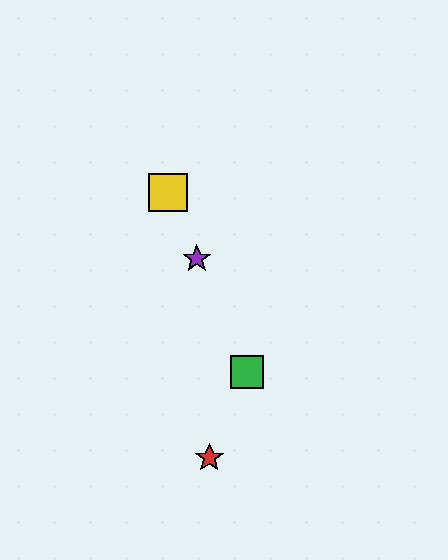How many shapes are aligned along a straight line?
4 shapes (the blue star, the green square, the yellow square, the purple star) are aligned along a straight line.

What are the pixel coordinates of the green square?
The green square is at (247, 372).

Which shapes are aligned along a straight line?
The blue star, the green square, the yellow square, the purple star are aligned along a straight line.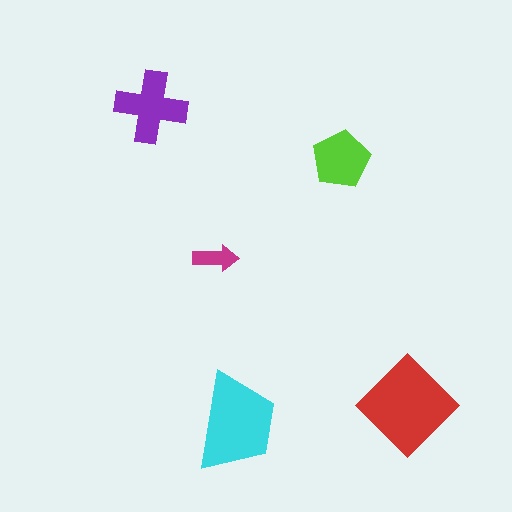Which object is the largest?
The red diamond.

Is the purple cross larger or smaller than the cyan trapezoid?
Smaller.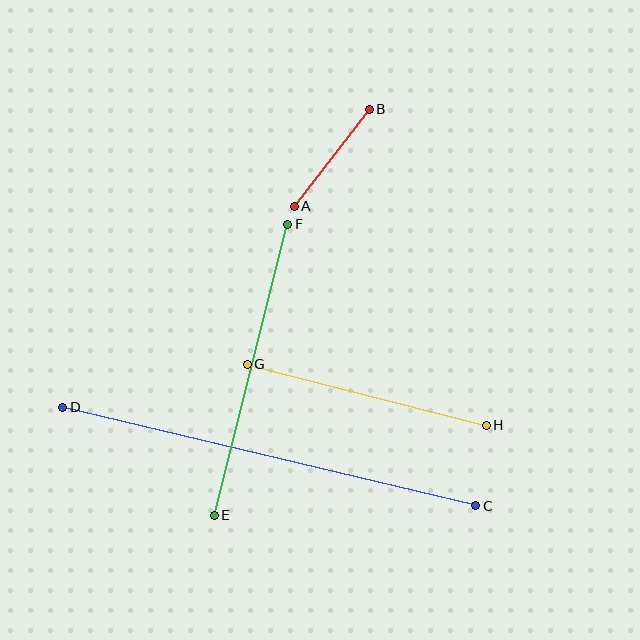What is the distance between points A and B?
The distance is approximately 122 pixels.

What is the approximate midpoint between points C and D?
The midpoint is at approximately (269, 456) pixels.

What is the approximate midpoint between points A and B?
The midpoint is at approximately (332, 158) pixels.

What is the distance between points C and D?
The distance is approximately 425 pixels.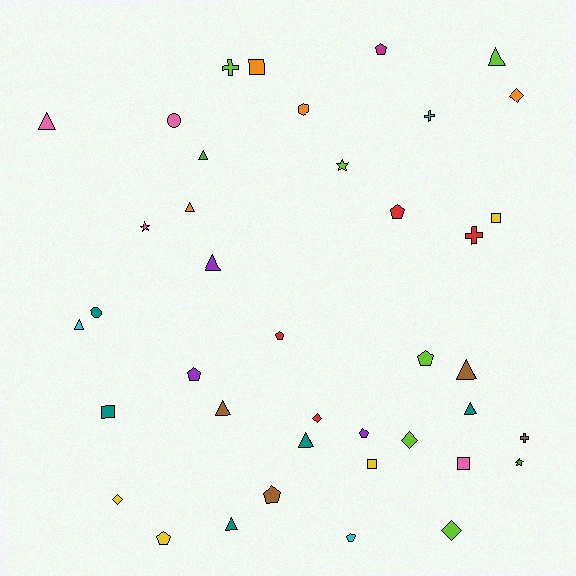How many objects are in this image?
There are 40 objects.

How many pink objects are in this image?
There are 4 pink objects.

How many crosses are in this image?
There are 4 crosses.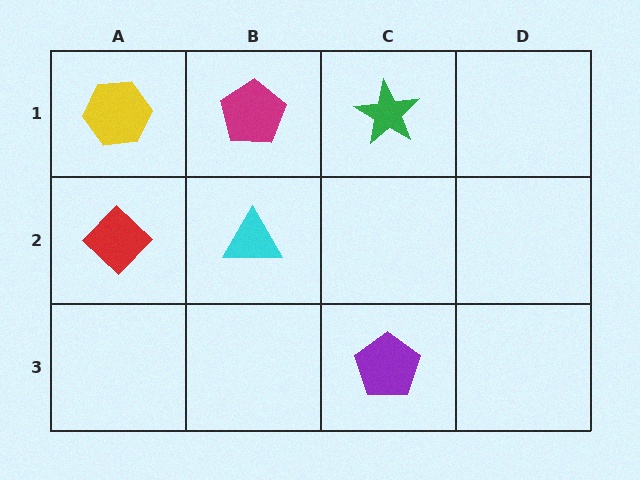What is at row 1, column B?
A magenta pentagon.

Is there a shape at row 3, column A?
No, that cell is empty.